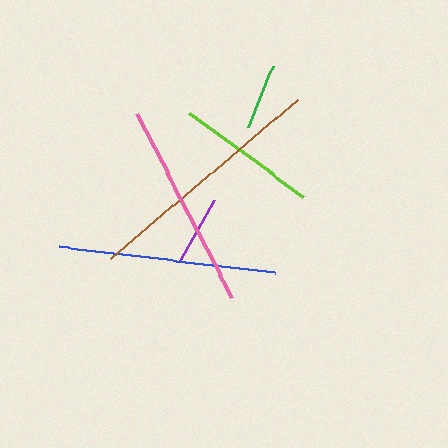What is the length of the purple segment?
The purple segment is approximately 69 pixels long.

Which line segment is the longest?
The brown line is the longest at approximately 246 pixels.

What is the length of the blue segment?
The blue segment is approximately 217 pixels long.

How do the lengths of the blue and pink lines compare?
The blue and pink lines are approximately the same length.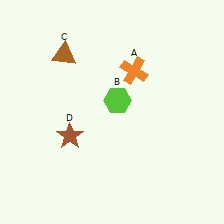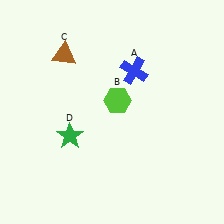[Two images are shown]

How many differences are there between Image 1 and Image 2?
There are 2 differences between the two images.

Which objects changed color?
A changed from orange to blue. D changed from brown to green.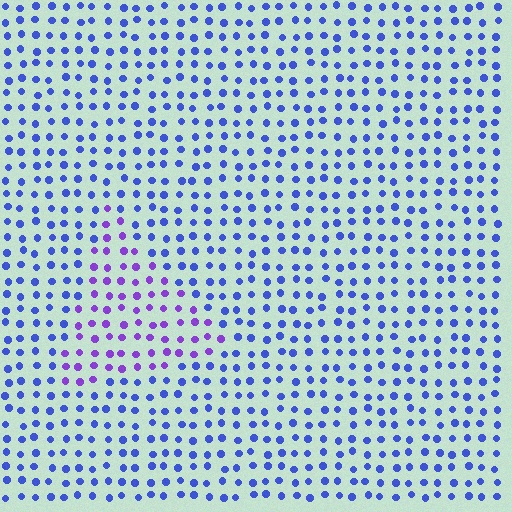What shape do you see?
I see a triangle.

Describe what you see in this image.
The image is filled with small blue elements in a uniform arrangement. A triangle-shaped region is visible where the elements are tinted to a slightly different hue, forming a subtle color boundary.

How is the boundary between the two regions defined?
The boundary is defined purely by a slight shift in hue (about 40 degrees). Spacing, size, and orientation are identical on both sides.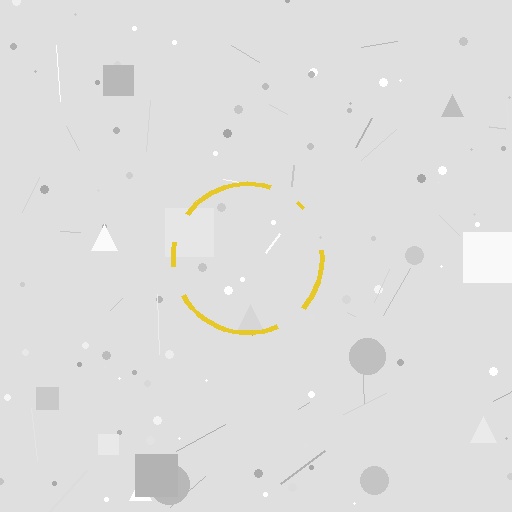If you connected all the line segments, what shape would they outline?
They would outline a circle.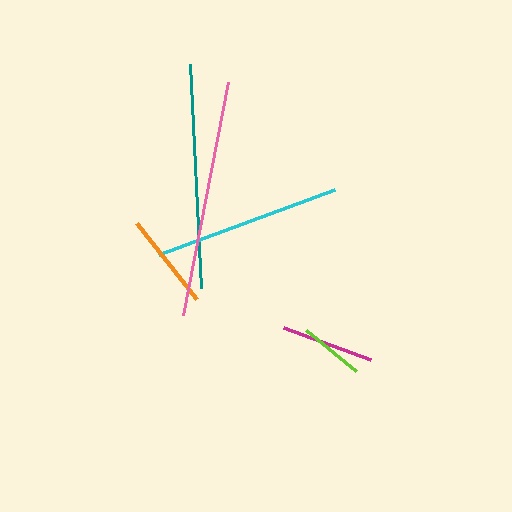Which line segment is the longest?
The pink line is the longest at approximately 237 pixels.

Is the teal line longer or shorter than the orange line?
The teal line is longer than the orange line.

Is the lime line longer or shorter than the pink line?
The pink line is longer than the lime line.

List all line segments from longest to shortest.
From longest to shortest: pink, teal, cyan, orange, magenta, lime.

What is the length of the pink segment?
The pink segment is approximately 237 pixels long.